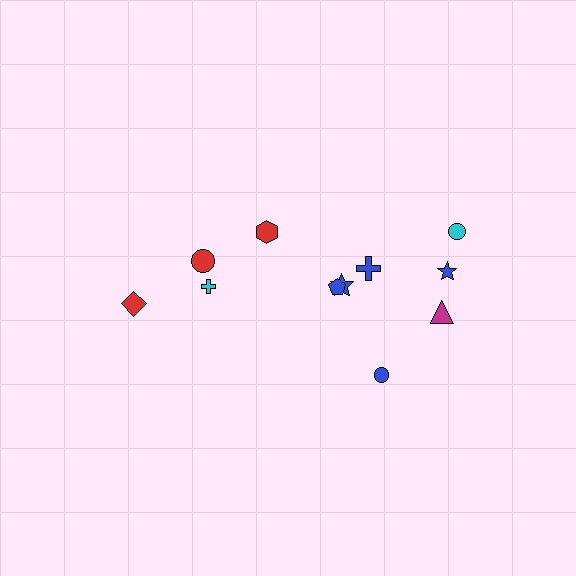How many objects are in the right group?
There are 7 objects.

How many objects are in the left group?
There are 4 objects.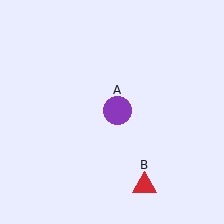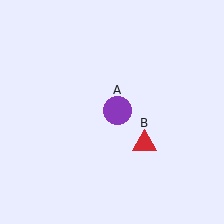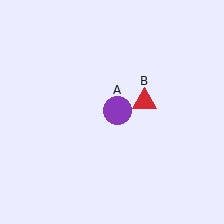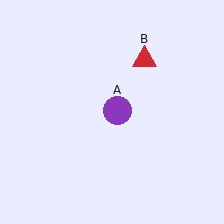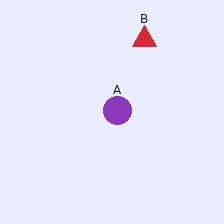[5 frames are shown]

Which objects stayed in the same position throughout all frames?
Purple circle (object A) remained stationary.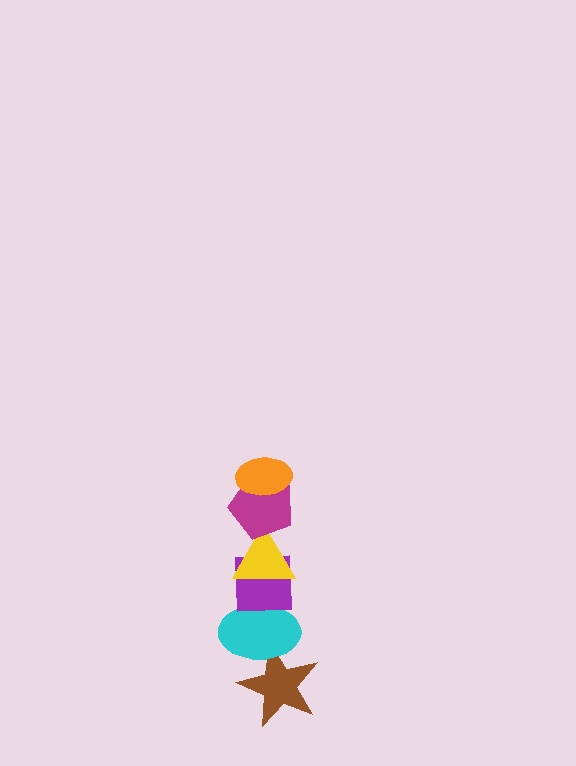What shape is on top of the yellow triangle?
The magenta pentagon is on top of the yellow triangle.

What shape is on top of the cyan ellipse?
The purple square is on top of the cyan ellipse.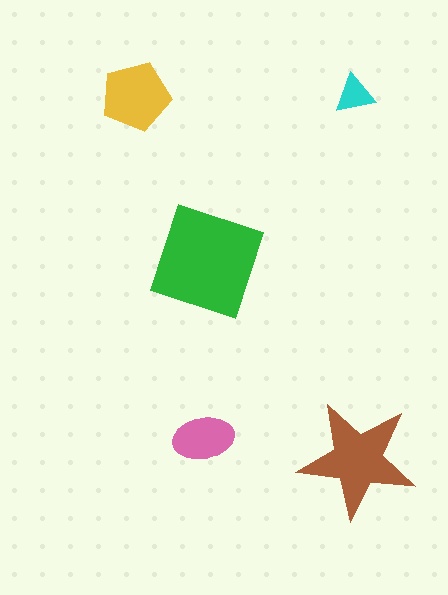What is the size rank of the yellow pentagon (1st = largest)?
3rd.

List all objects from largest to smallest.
The green diamond, the brown star, the yellow pentagon, the pink ellipse, the cyan triangle.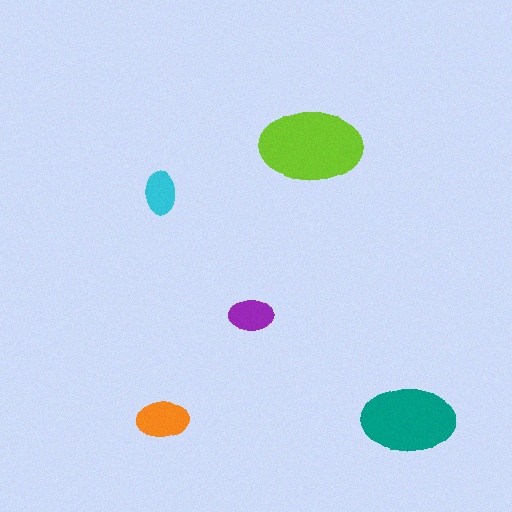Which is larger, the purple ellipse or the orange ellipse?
The orange one.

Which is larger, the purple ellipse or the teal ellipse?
The teal one.